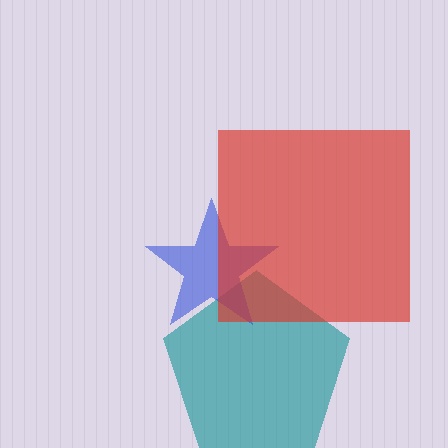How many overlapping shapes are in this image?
There are 3 overlapping shapes in the image.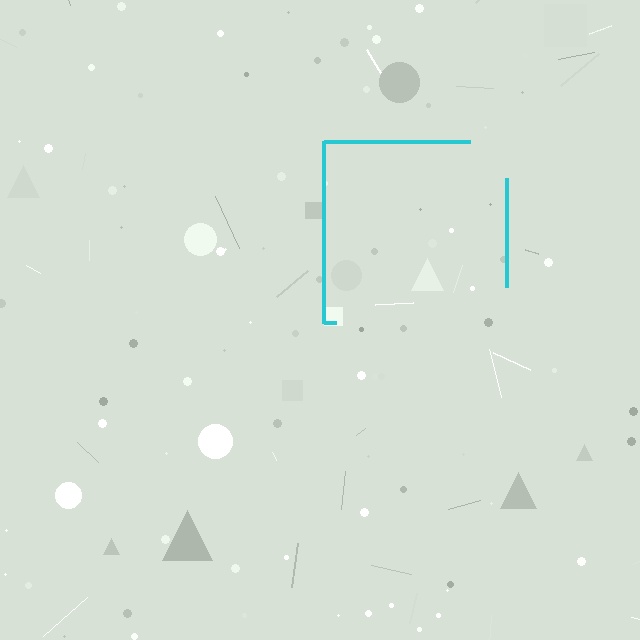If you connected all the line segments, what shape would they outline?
They would outline a square.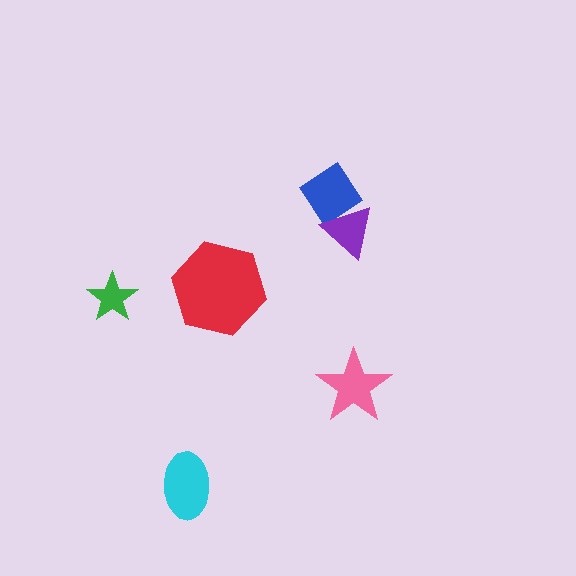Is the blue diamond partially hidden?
Yes, it is partially covered by another shape.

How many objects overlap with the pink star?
0 objects overlap with the pink star.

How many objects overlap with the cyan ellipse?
0 objects overlap with the cyan ellipse.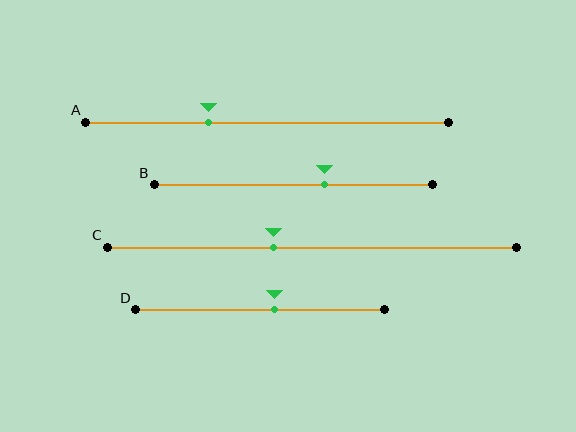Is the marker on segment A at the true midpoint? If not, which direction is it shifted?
No, the marker on segment A is shifted to the left by about 16% of the segment length.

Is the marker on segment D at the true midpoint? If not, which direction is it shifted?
No, the marker on segment D is shifted to the right by about 6% of the segment length.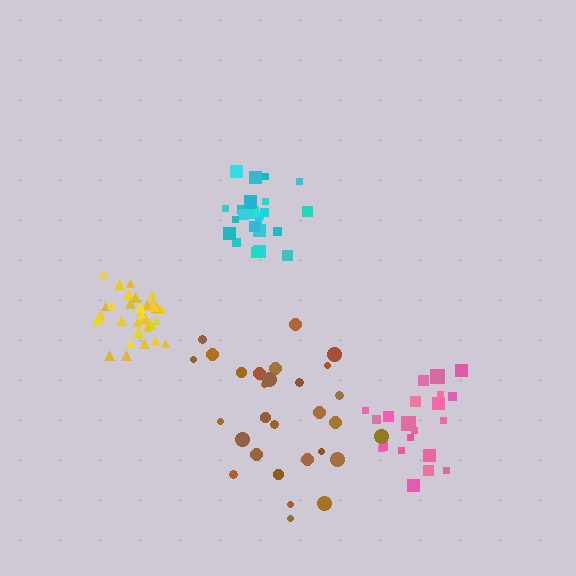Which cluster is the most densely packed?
Yellow.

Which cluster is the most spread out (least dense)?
Brown.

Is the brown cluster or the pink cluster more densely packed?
Pink.